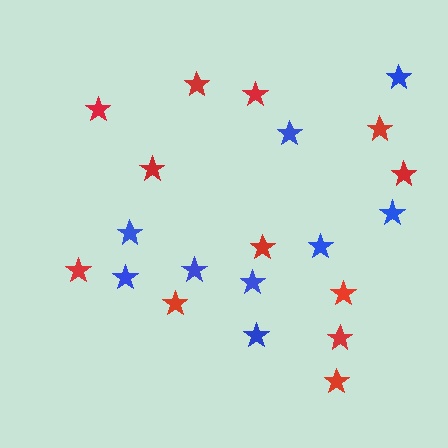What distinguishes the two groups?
There are 2 groups: one group of red stars (12) and one group of blue stars (9).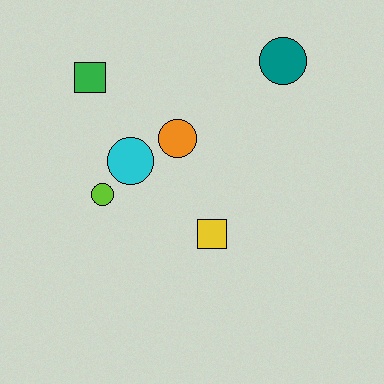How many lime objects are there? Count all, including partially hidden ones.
There is 1 lime object.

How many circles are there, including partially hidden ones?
There are 4 circles.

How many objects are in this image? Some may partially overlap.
There are 6 objects.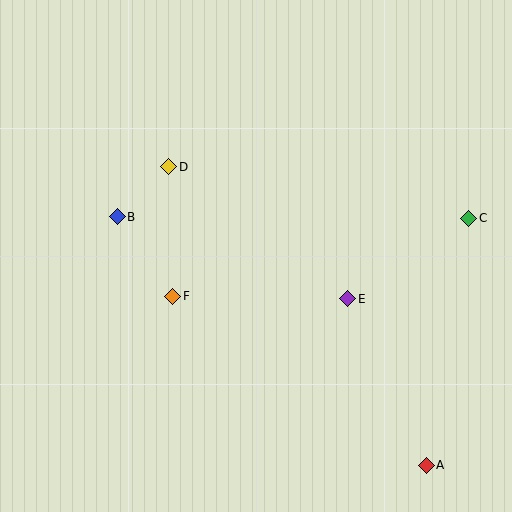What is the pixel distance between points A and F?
The distance between A and F is 305 pixels.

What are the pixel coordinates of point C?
Point C is at (469, 218).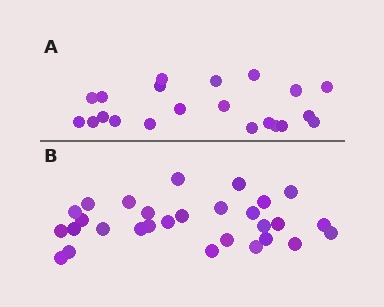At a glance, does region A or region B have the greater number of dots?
Region B (the bottom region) has more dots.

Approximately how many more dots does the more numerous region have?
Region B has roughly 8 or so more dots than region A.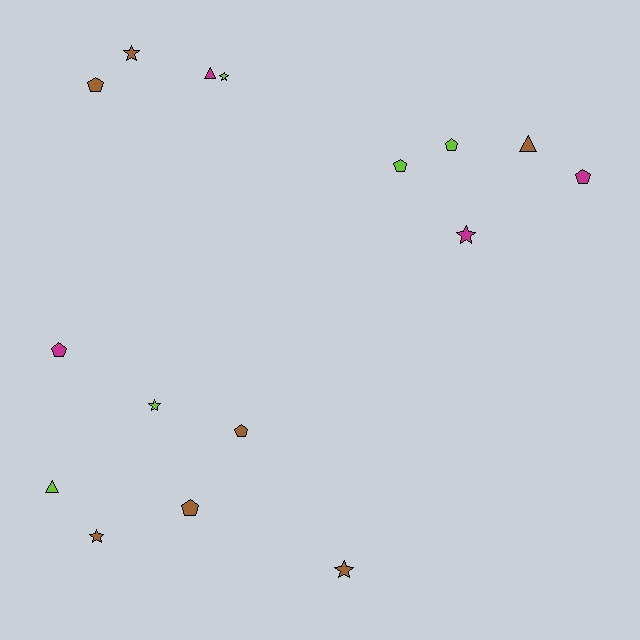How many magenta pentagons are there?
There are 2 magenta pentagons.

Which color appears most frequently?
Brown, with 7 objects.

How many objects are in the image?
There are 16 objects.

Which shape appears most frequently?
Pentagon, with 7 objects.